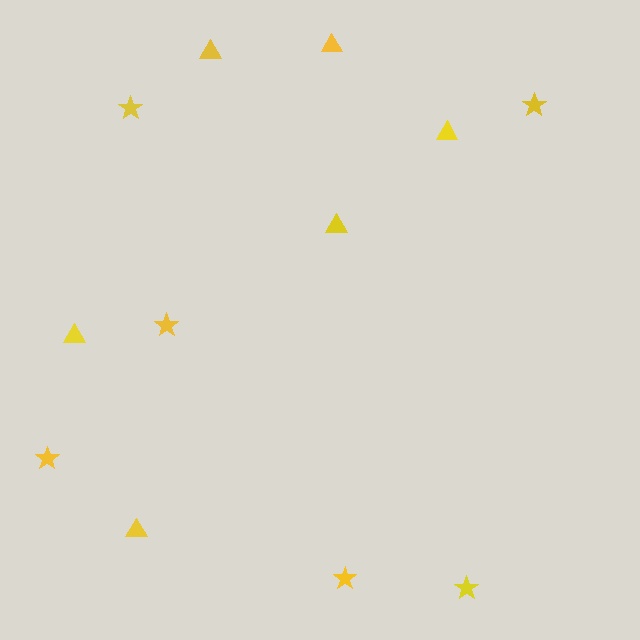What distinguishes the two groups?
There are 2 groups: one group of triangles (6) and one group of stars (6).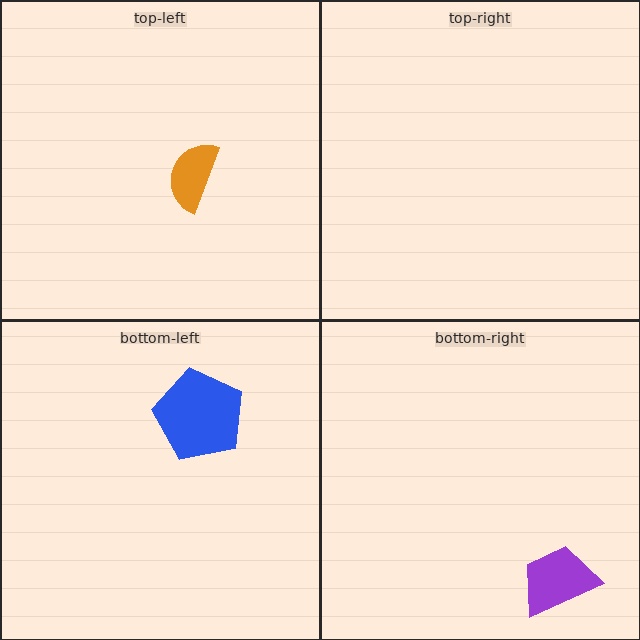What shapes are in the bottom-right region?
The purple trapezoid.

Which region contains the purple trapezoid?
The bottom-right region.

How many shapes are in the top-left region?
1.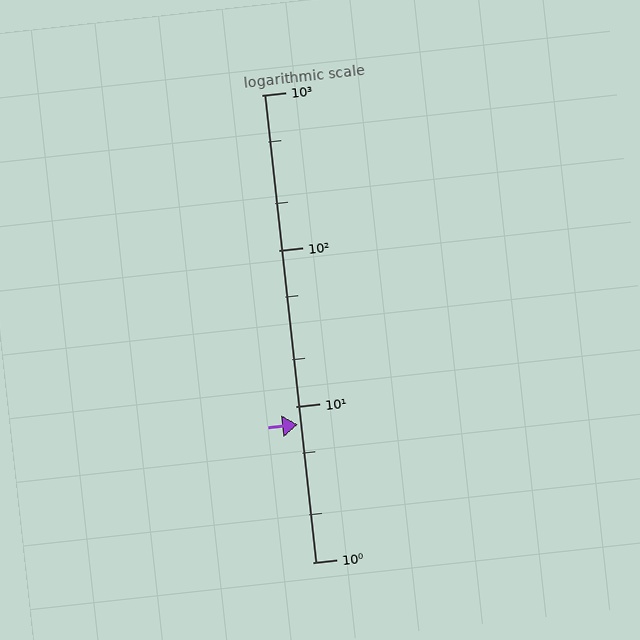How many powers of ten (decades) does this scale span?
The scale spans 3 decades, from 1 to 1000.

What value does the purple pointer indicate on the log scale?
The pointer indicates approximately 7.7.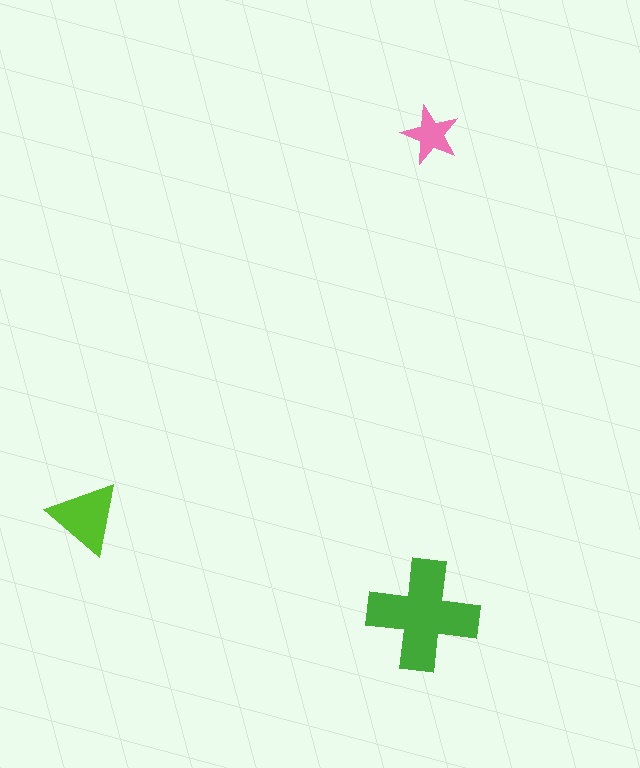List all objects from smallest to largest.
The pink star, the lime triangle, the green cross.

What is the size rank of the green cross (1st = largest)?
1st.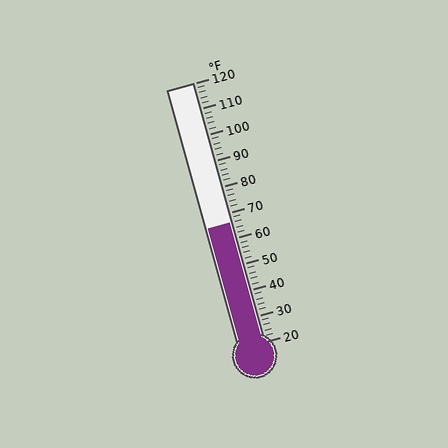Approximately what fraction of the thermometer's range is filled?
The thermometer is filled to approximately 45% of its range.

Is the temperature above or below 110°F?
The temperature is below 110°F.